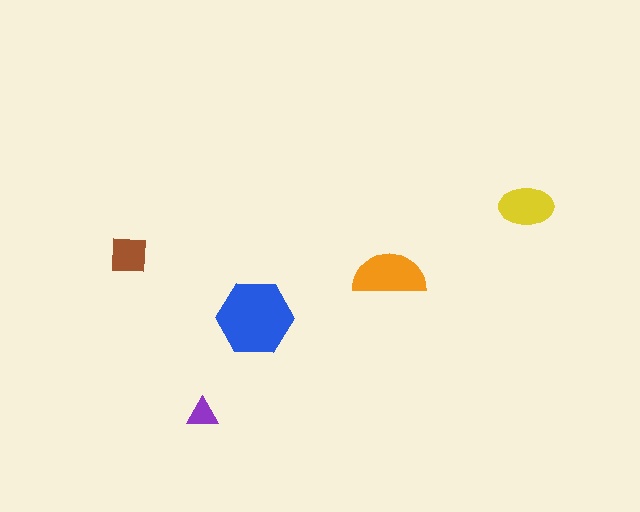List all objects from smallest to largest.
The purple triangle, the brown square, the yellow ellipse, the orange semicircle, the blue hexagon.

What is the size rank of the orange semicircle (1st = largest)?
2nd.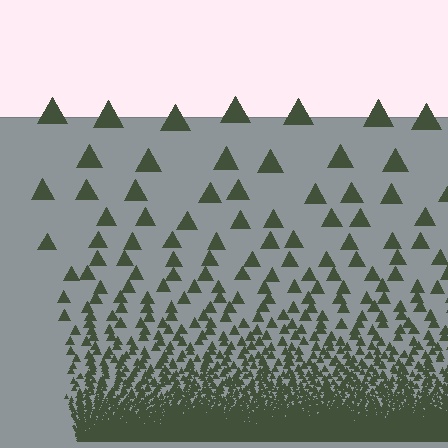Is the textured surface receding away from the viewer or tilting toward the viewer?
The surface appears to tilt toward the viewer. Texture elements get larger and sparser toward the top.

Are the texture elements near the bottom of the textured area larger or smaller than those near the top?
Smaller. The gradient is inverted — elements near the bottom are smaller and denser.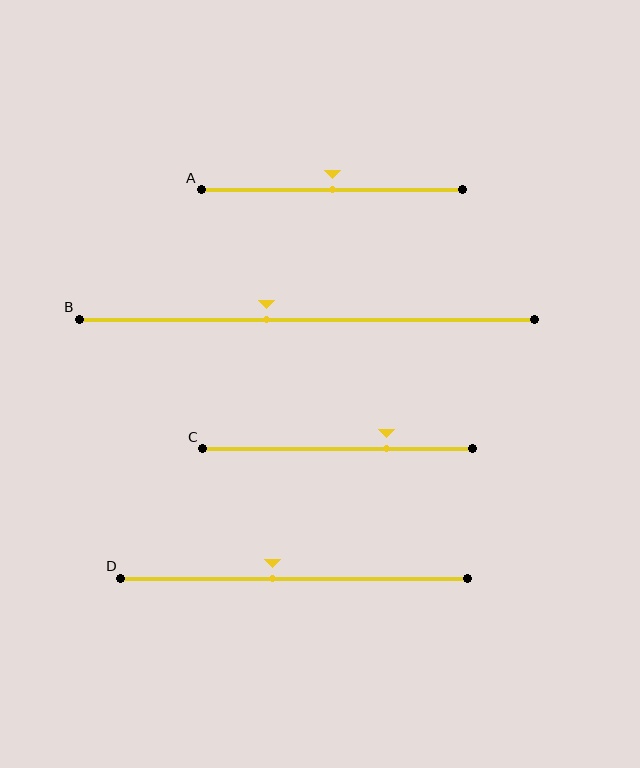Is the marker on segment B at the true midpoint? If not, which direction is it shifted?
No, the marker on segment B is shifted to the left by about 9% of the segment length.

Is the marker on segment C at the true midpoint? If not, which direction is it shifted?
No, the marker on segment C is shifted to the right by about 18% of the segment length.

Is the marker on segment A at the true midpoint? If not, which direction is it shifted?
Yes, the marker on segment A is at the true midpoint.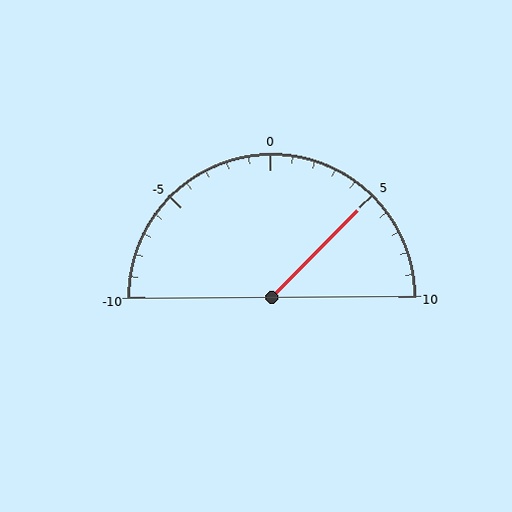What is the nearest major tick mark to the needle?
The nearest major tick mark is 5.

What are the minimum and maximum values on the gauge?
The gauge ranges from -10 to 10.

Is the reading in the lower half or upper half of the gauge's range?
The reading is in the upper half of the range (-10 to 10).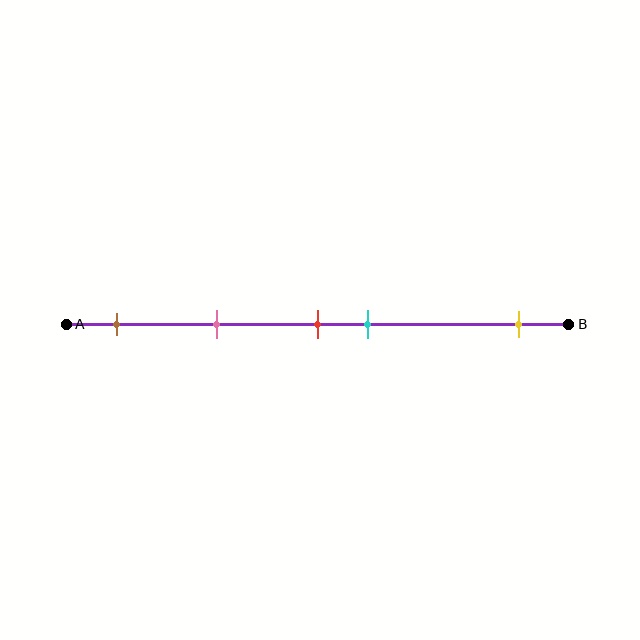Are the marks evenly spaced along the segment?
No, the marks are not evenly spaced.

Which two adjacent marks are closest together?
The red and cyan marks are the closest adjacent pair.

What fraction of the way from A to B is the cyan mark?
The cyan mark is approximately 60% (0.6) of the way from A to B.